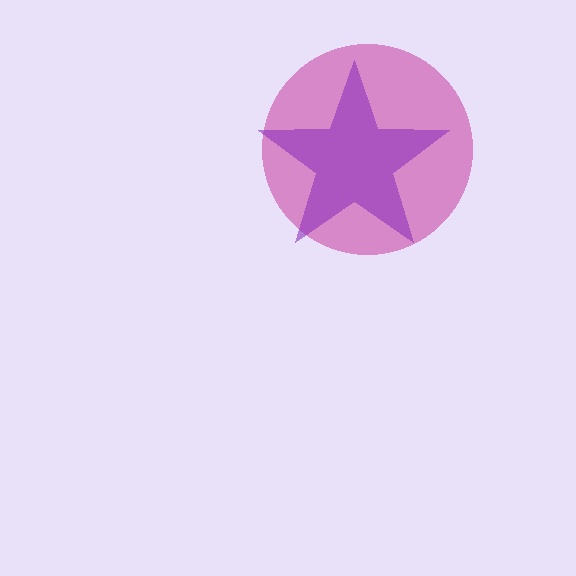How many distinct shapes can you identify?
There are 2 distinct shapes: a magenta circle, a purple star.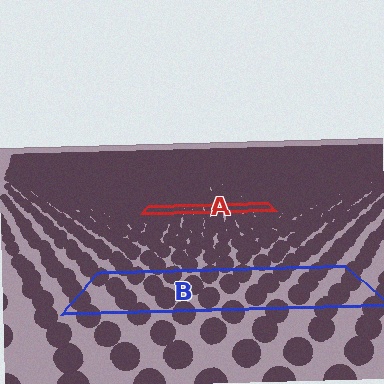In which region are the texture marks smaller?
The texture marks are smaller in region A, because it is farther away.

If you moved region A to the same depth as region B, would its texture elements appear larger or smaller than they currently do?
They would appear larger. At a closer depth, the same texture elements are projected at a bigger on-screen size.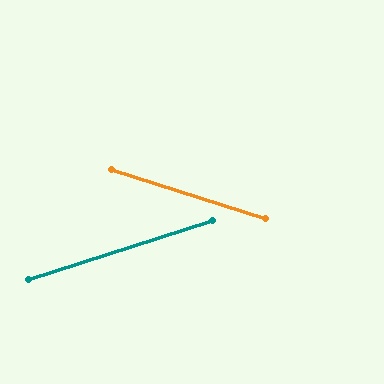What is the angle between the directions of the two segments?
Approximately 36 degrees.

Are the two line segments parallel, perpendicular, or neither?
Neither parallel nor perpendicular — they differ by about 36°.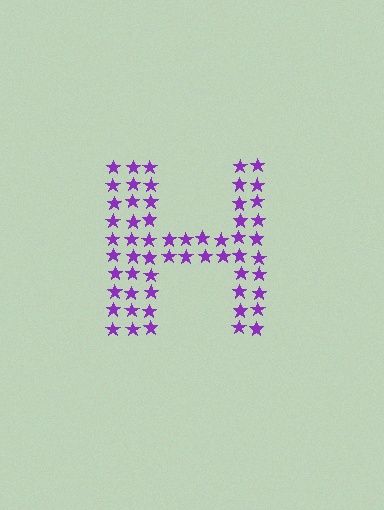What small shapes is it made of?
It is made of small stars.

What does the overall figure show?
The overall figure shows the letter H.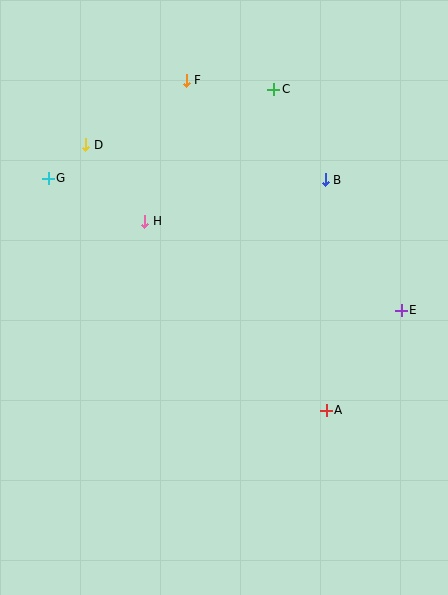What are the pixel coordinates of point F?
Point F is at (186, 80).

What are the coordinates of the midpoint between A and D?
The midpoint between A and D is at (206, 277).